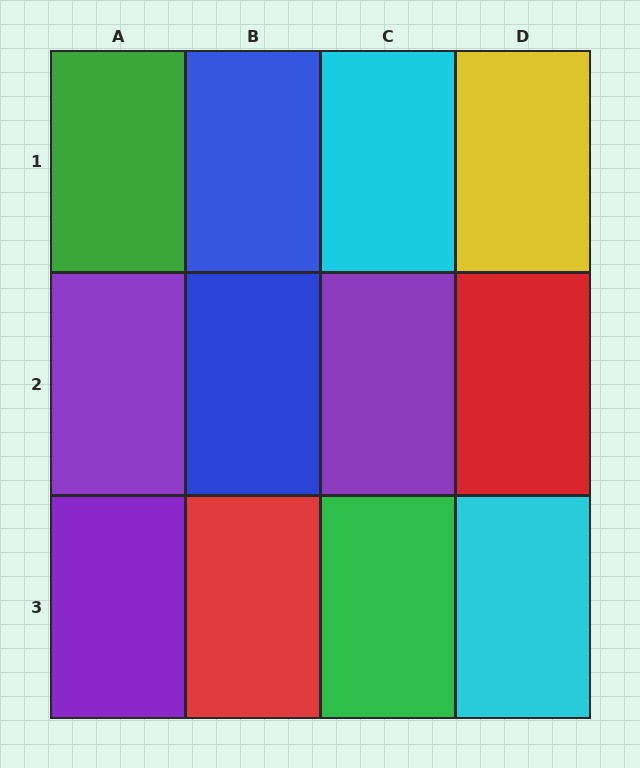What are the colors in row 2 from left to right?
Purple, blue, purple, red.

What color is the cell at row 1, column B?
Blue.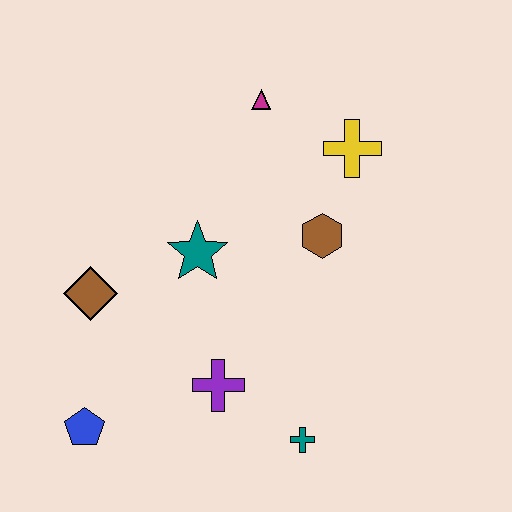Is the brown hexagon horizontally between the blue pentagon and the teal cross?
No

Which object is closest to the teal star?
The brown diamond is closest to the teal star.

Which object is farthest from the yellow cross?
The blue pentagon is farthest from the yellow cross.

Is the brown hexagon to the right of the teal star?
Yes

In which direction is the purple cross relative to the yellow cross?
The purple cross is below the yellow cross.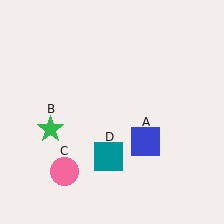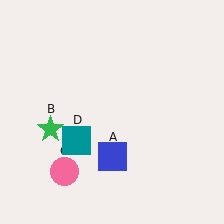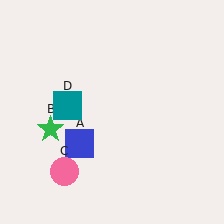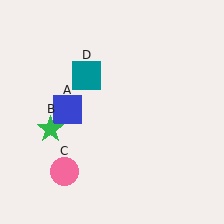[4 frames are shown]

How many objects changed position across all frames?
2 objects changed position: blue square (object A), teal square (object D).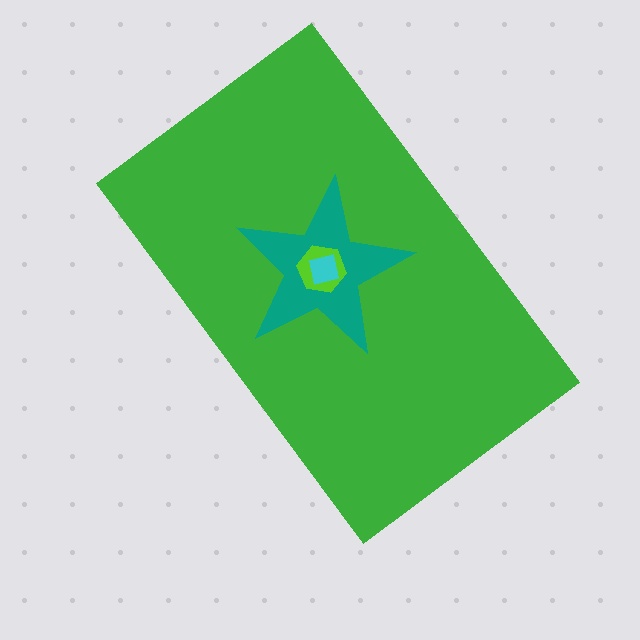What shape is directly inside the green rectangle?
The teal star.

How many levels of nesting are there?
4.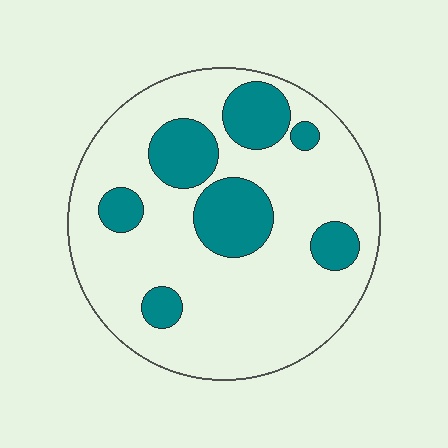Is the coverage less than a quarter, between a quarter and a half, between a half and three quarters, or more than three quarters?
Less than a quarter.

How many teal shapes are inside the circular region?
7.